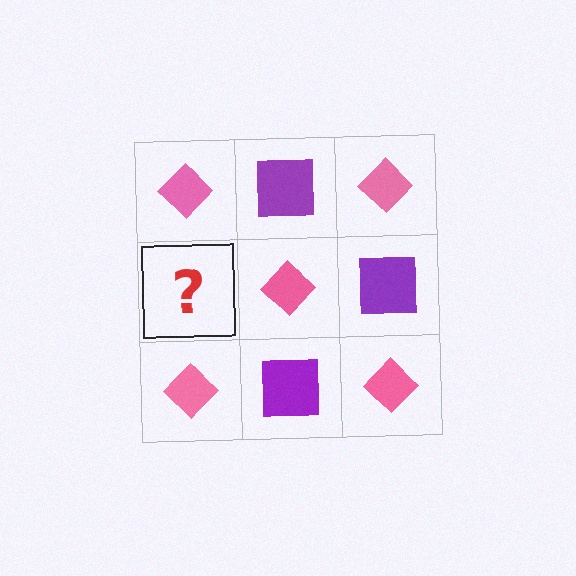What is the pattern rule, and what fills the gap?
The rule is that it alternates pink diamond and purple square in a checkerboard pattern. The gap should be filled with a purple square.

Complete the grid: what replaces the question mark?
The question mark should be replaced with a purple square.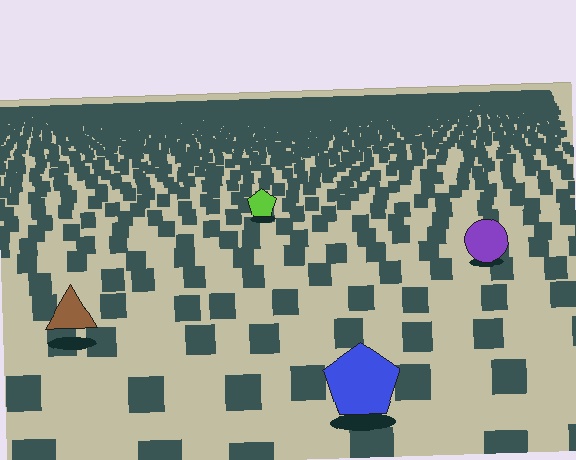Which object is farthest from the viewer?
The lime pentagon is farthest from the viewer. It appears smaller and the ground texture around it is denser.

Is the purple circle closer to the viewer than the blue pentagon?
No. The blue pentagon is closer — you can tell from the texture gradient: the ground texture is coarser near it.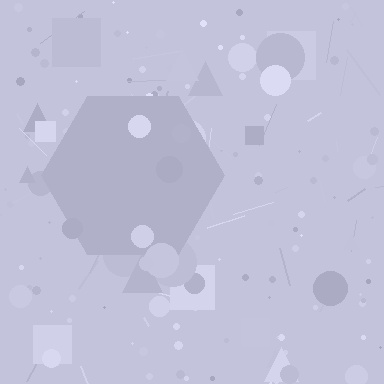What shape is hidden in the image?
A hexagon is hidden in the image.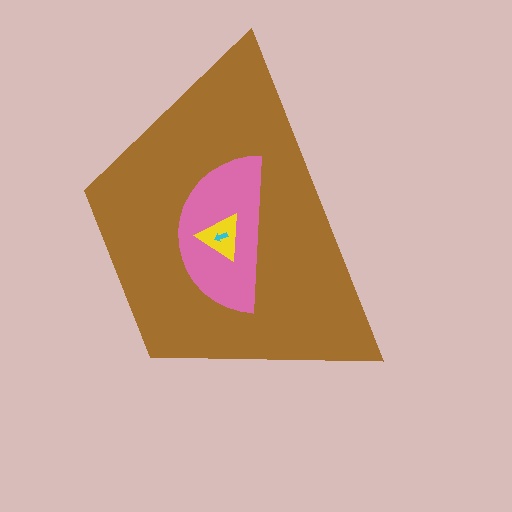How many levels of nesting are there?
4.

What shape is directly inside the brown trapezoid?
The pink semicircle.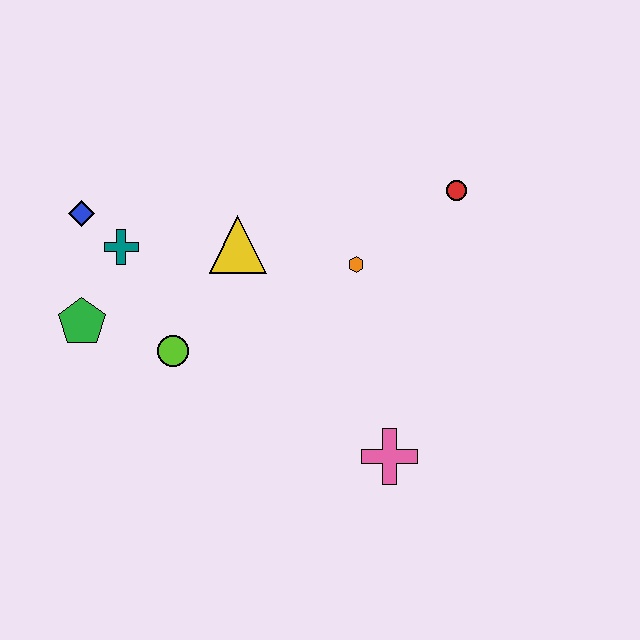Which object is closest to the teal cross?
The blue diamond is closest to the teal cross.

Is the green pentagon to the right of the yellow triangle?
No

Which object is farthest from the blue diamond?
The pink cross is farthest from the blue diamond.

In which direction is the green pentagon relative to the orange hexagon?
The green pentagon is to the left of the orange hexagon.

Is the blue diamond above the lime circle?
Yes